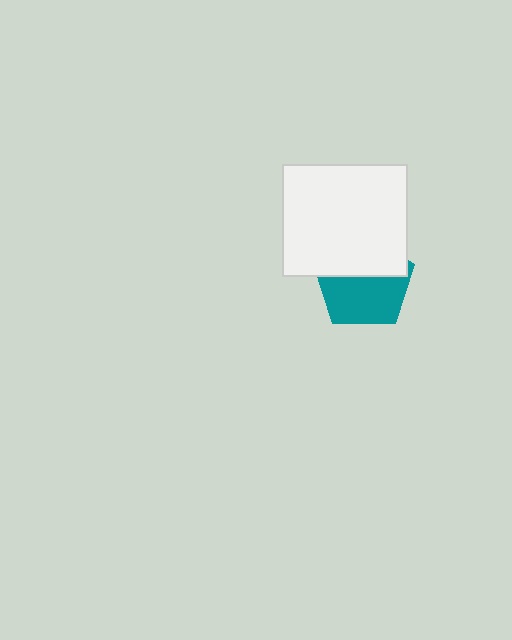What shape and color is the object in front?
The object in front is a white rectangle.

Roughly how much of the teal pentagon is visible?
About half of it is visible (roughly 55%).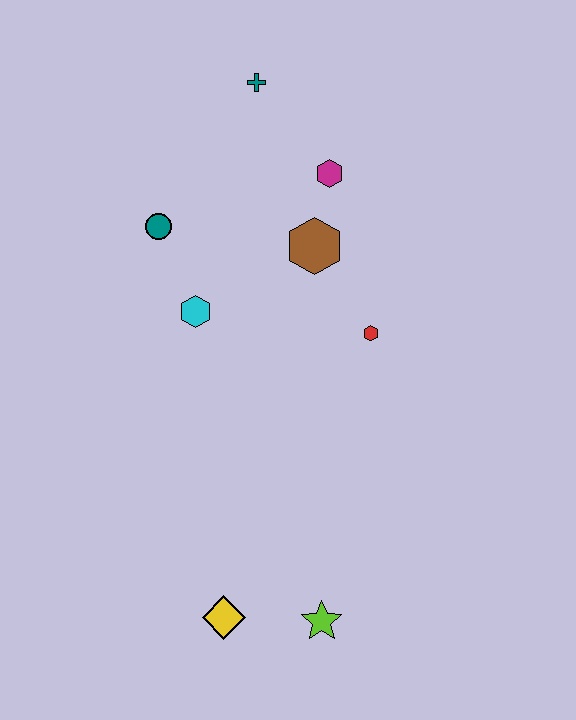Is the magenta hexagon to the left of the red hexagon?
Yes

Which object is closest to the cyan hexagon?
The teal circle is closest to the cyan hexagon.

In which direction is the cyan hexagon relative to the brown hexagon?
The cyan hexagon is to the left of the brown hexagon.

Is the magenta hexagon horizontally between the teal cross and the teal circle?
No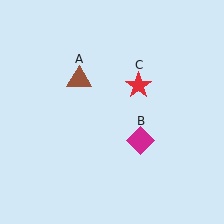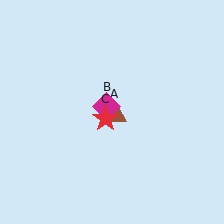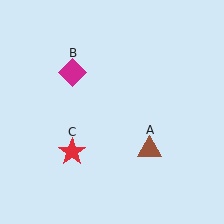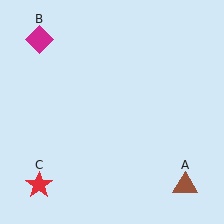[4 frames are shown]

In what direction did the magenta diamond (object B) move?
The magenta diamond (object B) moved up and to the left.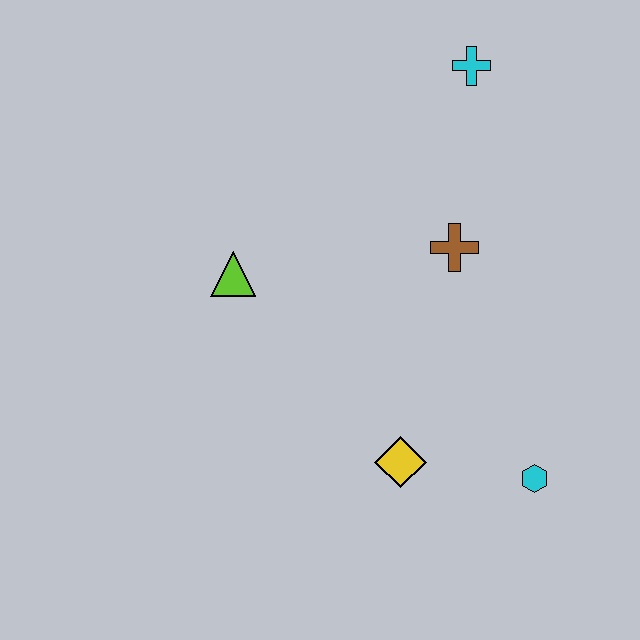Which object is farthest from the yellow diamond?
The cyan cross is farthest from the yellow diamond.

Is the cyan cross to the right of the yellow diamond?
Yes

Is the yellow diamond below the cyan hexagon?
No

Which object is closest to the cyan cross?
The brown cross is closest to the cyan cross.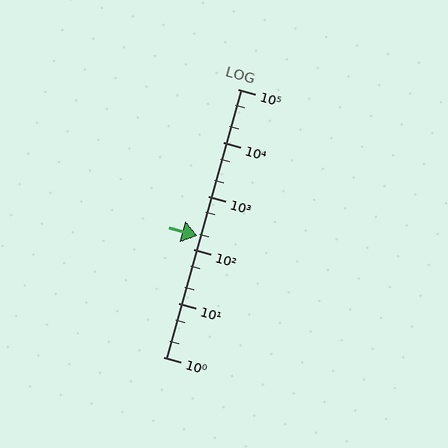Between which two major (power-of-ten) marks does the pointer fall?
The pointer is between 100 and 1000.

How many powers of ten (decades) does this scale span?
The scale spans 5 decades, from 1 to 100000.